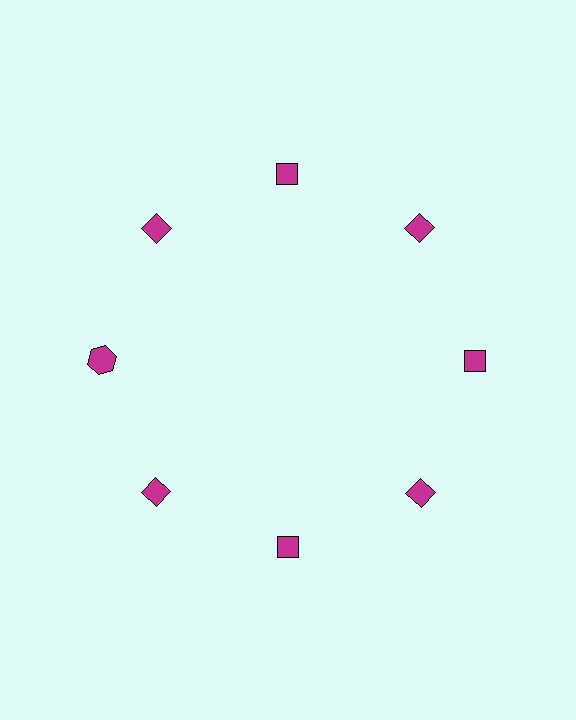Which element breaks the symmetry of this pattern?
The magenta hexagon at roughly the 9 o'clock position breaks the symmetry. All other shapes are magenta diamonds.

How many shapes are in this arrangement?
There are 8 shapes arranged in a ring pattern.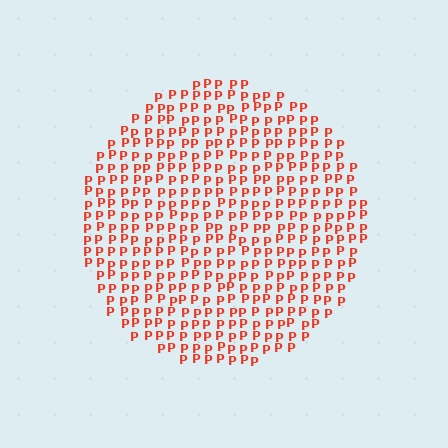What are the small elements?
The small elements are letter P's.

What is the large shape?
The large shape is a circle.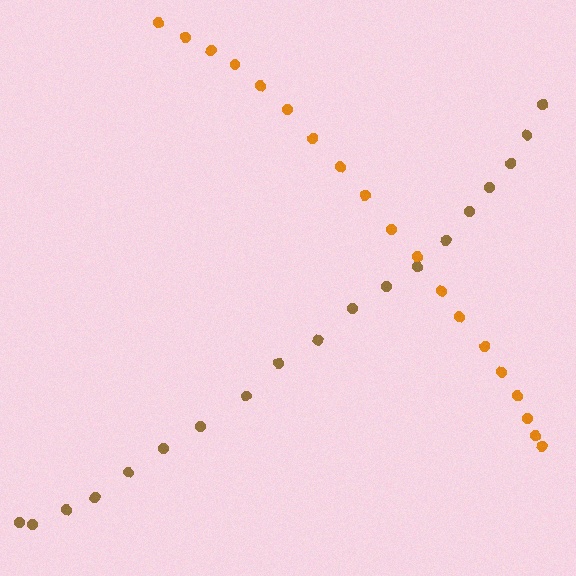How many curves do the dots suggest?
There are 2 distinct paths.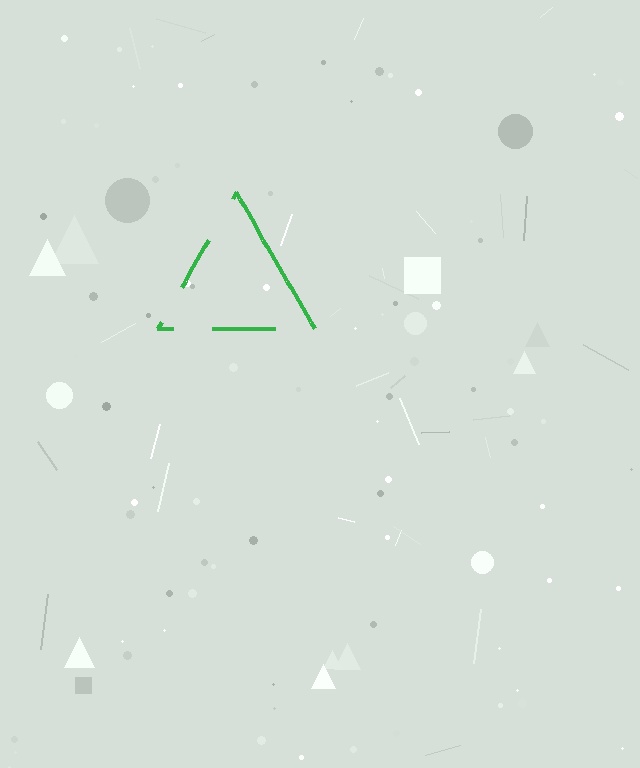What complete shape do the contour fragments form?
The contour fragments form a triangle.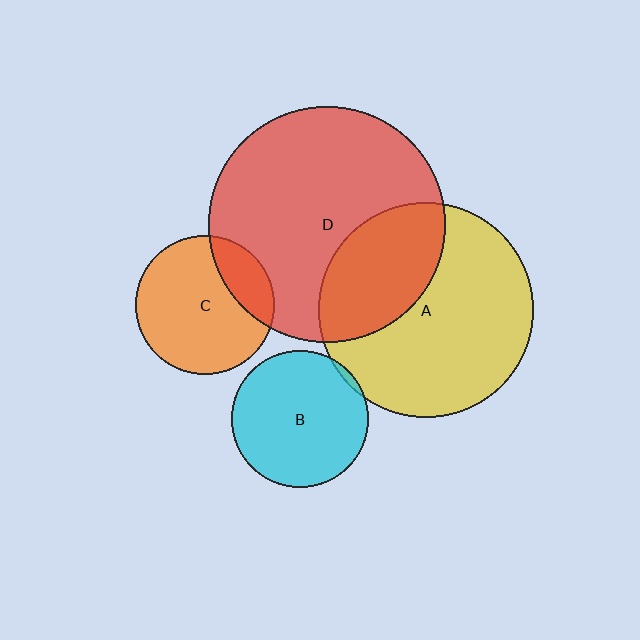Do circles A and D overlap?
Yes.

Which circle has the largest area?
Circle D (red).